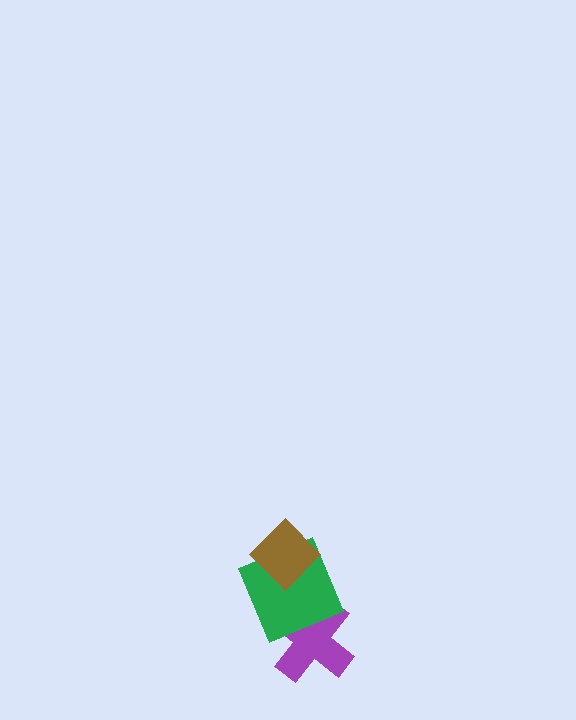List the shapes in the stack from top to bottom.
From top to bottom: the brown diamond, the green square, the purple cross.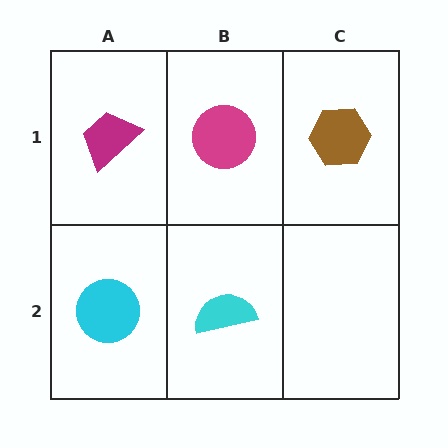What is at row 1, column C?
A brown hexagon.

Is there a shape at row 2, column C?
No, that cell is empty.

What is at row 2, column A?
A cyan circle.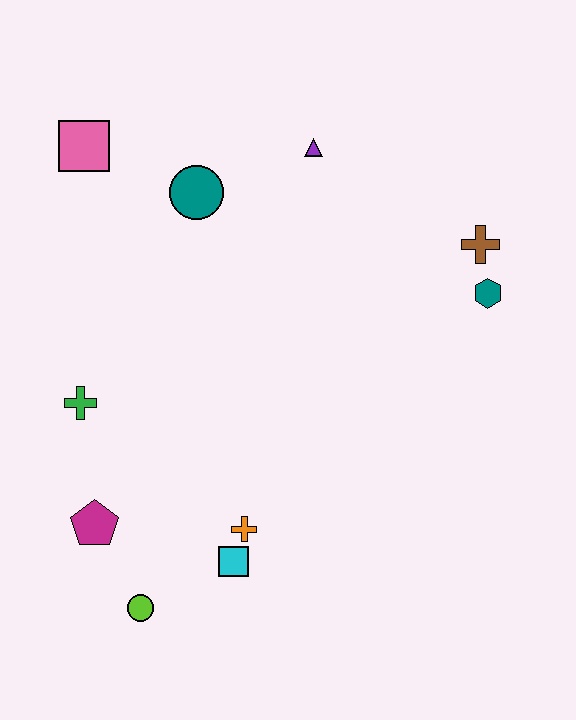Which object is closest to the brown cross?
The teal hexagon is closest to the brown cross.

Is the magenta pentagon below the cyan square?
No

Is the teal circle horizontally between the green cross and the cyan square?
Yes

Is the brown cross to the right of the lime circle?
Yes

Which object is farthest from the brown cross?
The lime circle is farthest from the brown cross.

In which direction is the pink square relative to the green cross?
The pink square is above the green cross.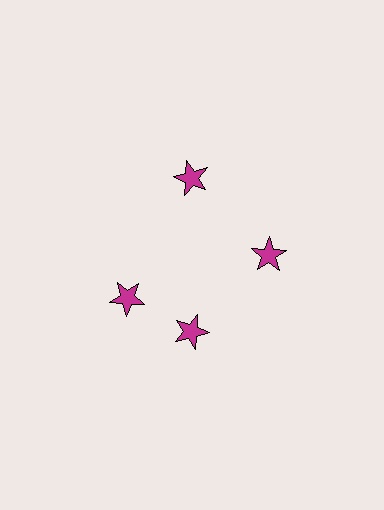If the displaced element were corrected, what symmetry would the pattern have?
It would have 4-fold rotational symmetry — the pattern would map onto itself every 90 degrees.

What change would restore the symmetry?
The symmetry would be restored by rotating it back into even spacing with its neighbors so that all 4 stars sit at equal angles and equal distance from the center.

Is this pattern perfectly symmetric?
No. The 4 magenta stars are arranged in a ring, but one element near the 9 o'clock position is rotated out of alignment along the ring, breaking the 4-fold rotational symmetry.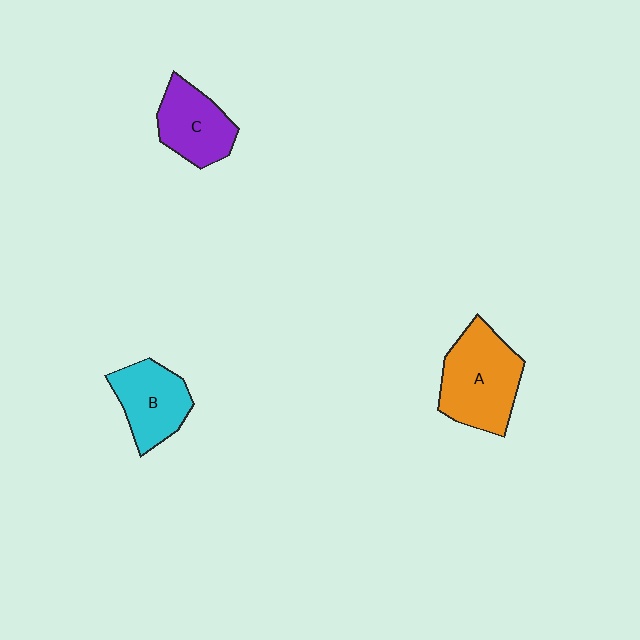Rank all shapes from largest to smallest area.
From largest to smallest: A (orange), B (cyan), C (purple).